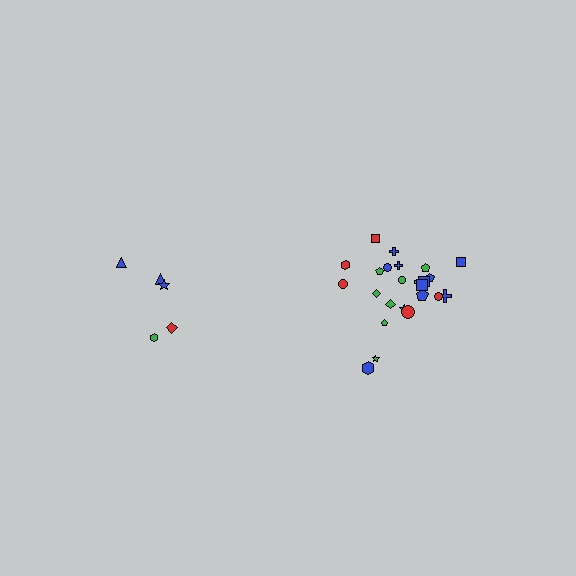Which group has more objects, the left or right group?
The right group.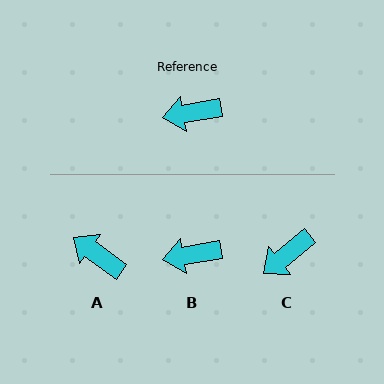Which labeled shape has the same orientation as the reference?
B.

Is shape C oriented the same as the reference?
No, it is off by about 29 degrees.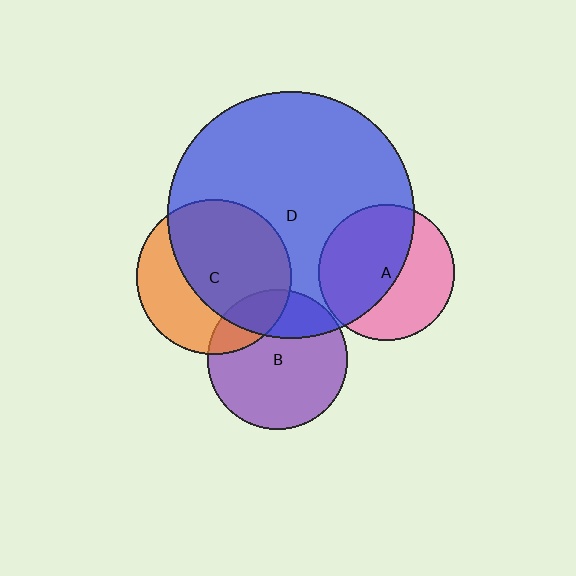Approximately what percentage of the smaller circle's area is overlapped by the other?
Approximately 20%.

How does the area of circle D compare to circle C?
Approximately 2.6 times.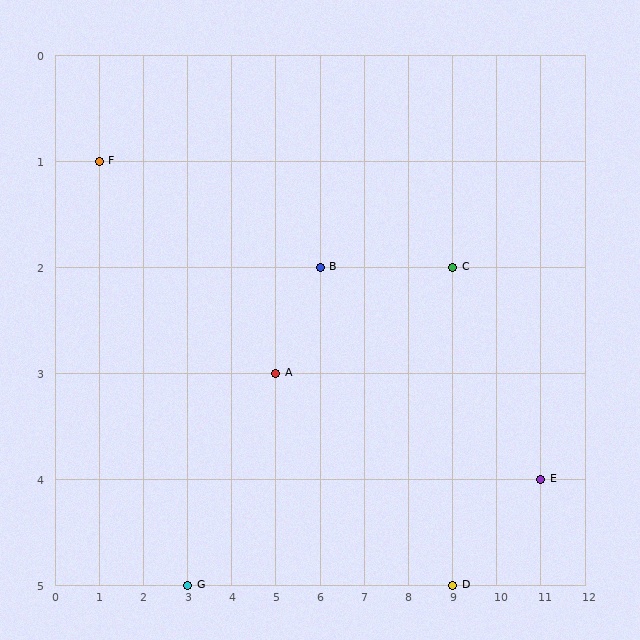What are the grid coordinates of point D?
Point D is at grid coordinates (9, 5).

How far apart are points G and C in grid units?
Points G and C are 6 columns and 3 rows apart (about 6.7 grid units diagonally).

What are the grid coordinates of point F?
Point F is at grid coordinates (1, 1).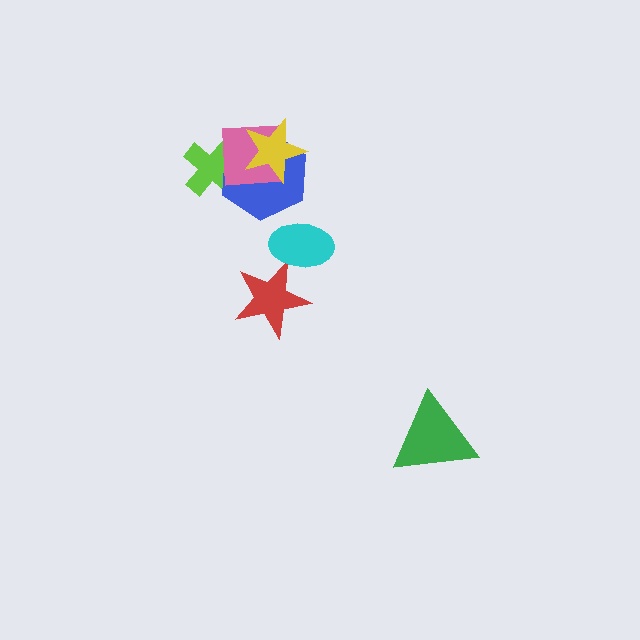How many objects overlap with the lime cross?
2 objects overlap with the lime cross.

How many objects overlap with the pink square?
3 objects overlap with the pink square.